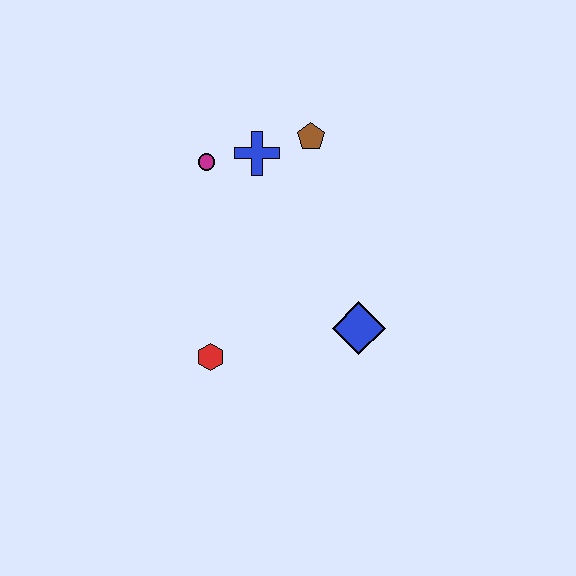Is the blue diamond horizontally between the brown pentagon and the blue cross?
No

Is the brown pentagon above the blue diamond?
Yes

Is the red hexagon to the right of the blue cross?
No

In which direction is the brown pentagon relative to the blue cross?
The brown pentagon is to the right of the blue cross.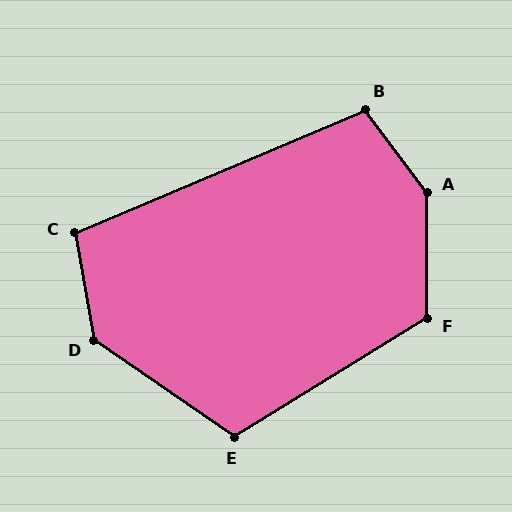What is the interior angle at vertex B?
Approximately 104 degrees (obtuse).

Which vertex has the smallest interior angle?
C, at approximately 103 degrees.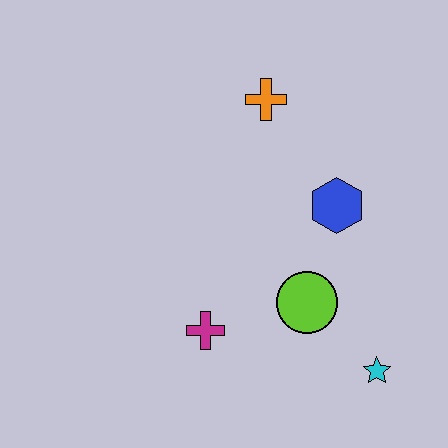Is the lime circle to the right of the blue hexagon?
No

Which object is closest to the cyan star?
The lime circle is closest to the cyan star.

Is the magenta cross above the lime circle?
No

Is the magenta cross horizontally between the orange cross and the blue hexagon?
No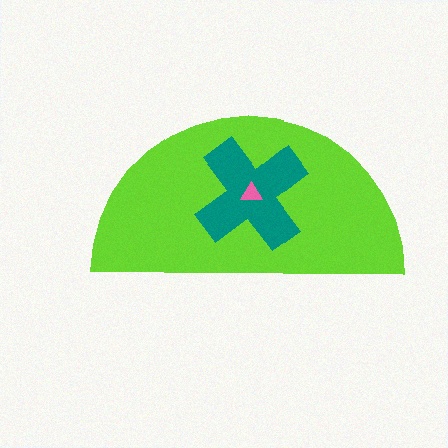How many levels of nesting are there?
3.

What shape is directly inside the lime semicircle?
The teal cross.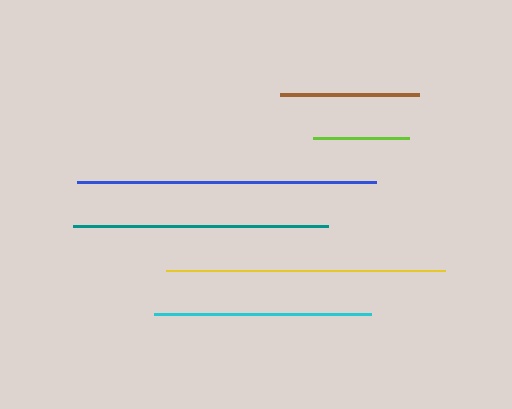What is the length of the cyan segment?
The cyan segment is approximately 217 pixels long.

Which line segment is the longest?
The blue line is the longest at approximately 298 pixels.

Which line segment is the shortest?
The lime line is the shortest at approximately 96 pixels.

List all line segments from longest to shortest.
From longest to shortest: blue, yellow, teal, cyan, brown, lime.